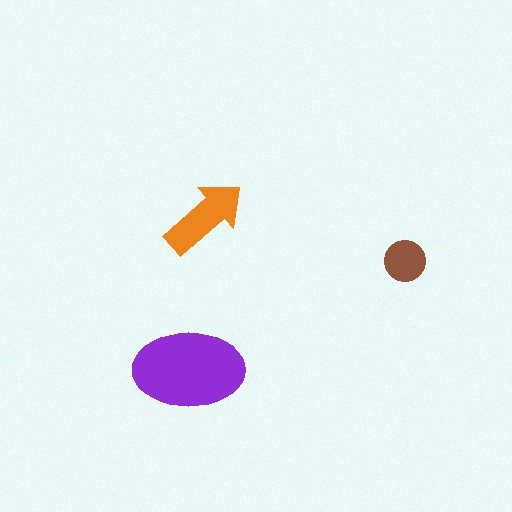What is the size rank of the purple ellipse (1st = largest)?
1st.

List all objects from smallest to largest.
The brown circle, the orange arrow, the purple ellipse.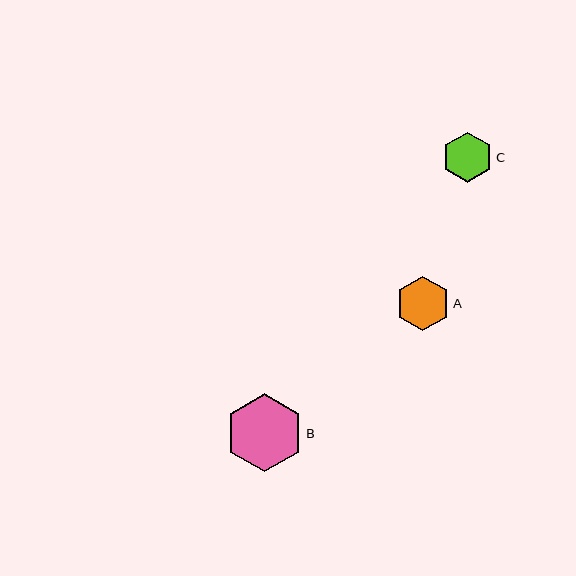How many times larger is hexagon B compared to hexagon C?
Hexagon B is approximately 1.6 times the size of hexagon C.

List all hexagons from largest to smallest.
From largest to smallest: B, A, C.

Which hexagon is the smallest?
Hexagon C is the smallest with a size of approximately 50 pixels.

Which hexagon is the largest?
Hexagon B is the largest with a size of approximately 79 pixels.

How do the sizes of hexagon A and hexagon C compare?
Hexagon A and hexagon C are approximately the same size.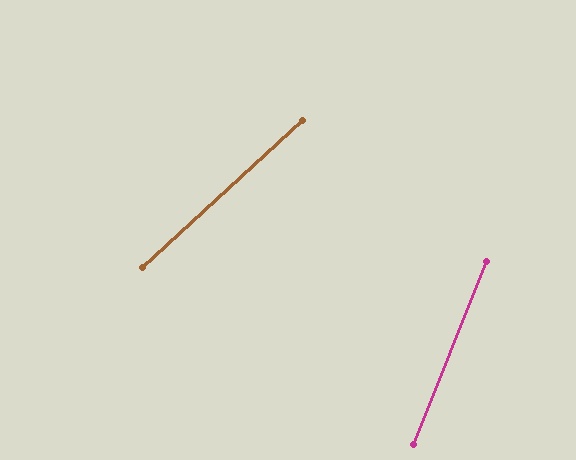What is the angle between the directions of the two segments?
Approximately 26 degrees.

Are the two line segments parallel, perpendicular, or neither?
Neither parallel nor perpendicular — they differ by about 26°.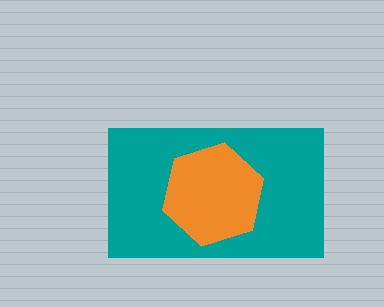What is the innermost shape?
The orange hexagon.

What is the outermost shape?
The teal rectangle.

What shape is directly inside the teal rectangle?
The orange hexagon.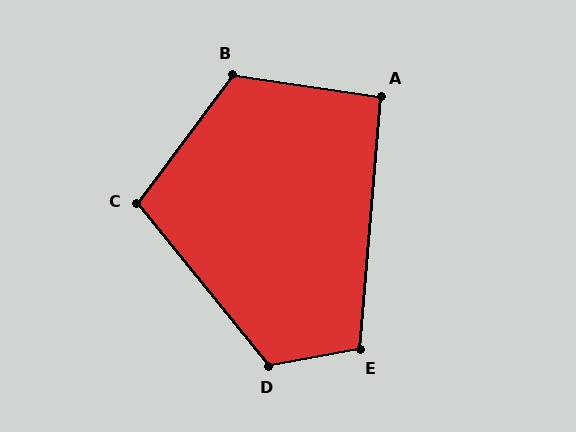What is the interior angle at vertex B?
Approximately 118 degrees (obtuse).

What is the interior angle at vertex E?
Approximately 105 degrees (obtuse).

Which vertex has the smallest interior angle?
A, at approximately 94 degrees.